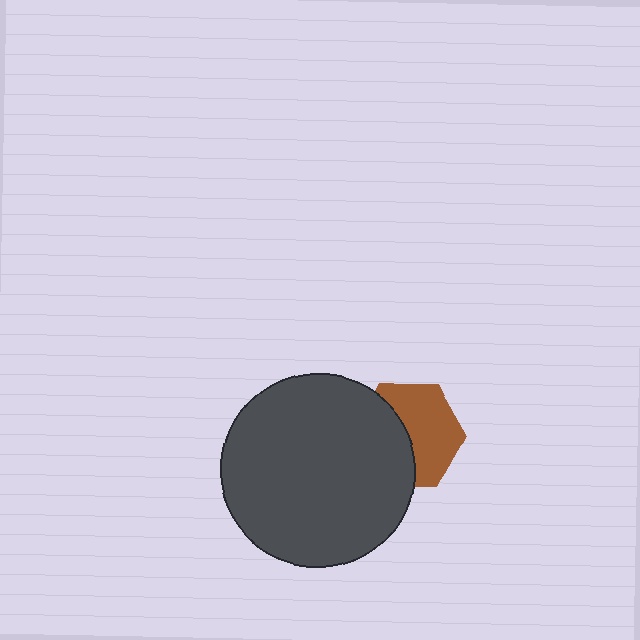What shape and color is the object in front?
The object in front is a dark gray circle.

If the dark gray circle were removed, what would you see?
You would see the complete brown hexagon.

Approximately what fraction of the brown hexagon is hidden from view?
Roughly 45% of the brown hexagon is hidden behind the dark gray circle.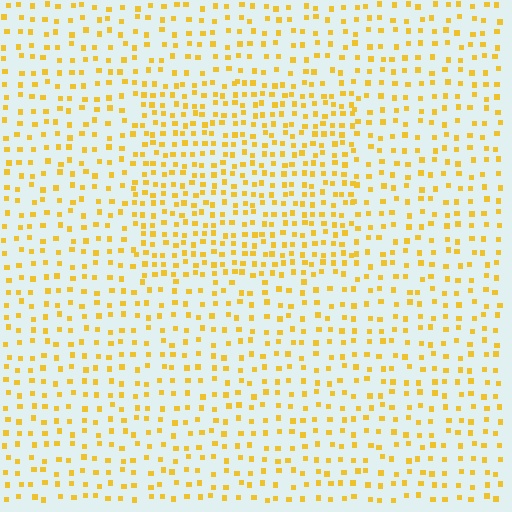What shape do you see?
I see a rectangle.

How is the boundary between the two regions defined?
The boundary is defined by a change in element density (approximately 1.7x ratio). All elements are the same color, size, and shape.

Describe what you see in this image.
The image contains small yellow elements arranged at two different densities. A rectangle-shaped region is visible where the elements are more densely packed than the surrounding area.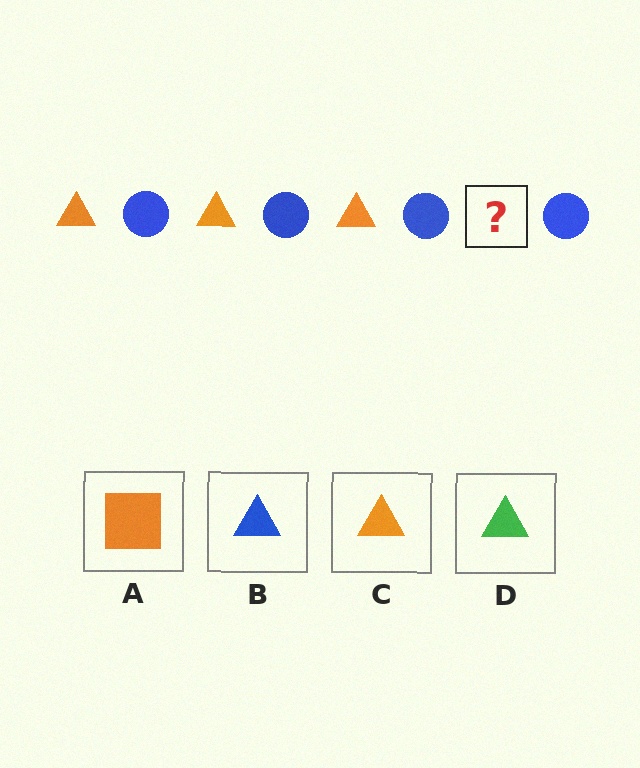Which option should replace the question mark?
Option C.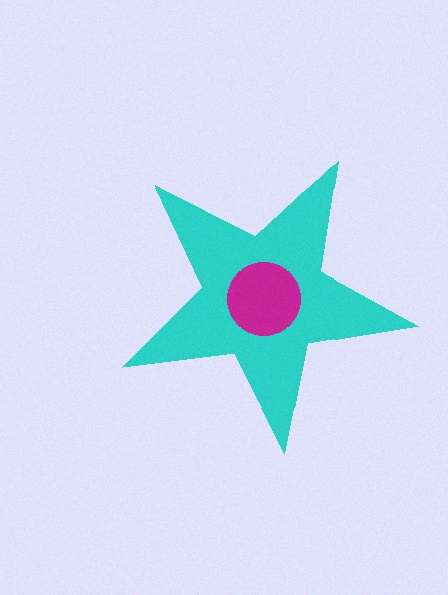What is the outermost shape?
The cyan star.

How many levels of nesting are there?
2.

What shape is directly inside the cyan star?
The magenta circle.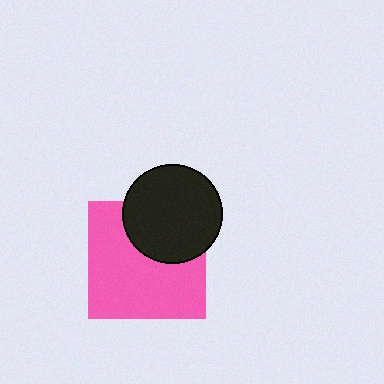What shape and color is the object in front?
The object in front is a black circle.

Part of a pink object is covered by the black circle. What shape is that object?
It is a square.